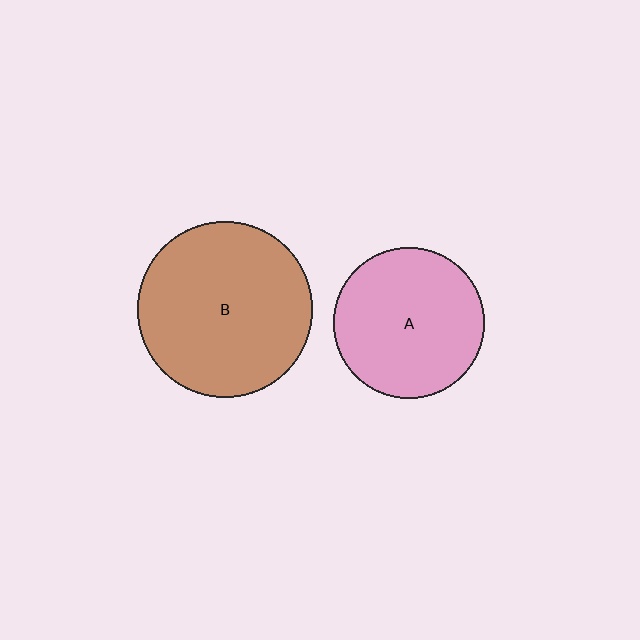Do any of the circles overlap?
No, none of the circles overlap.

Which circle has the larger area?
Circle B (brown).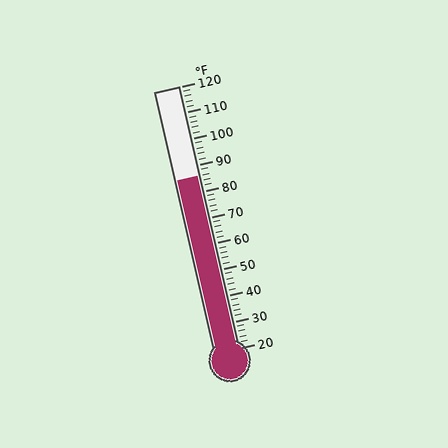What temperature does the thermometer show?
The thermometer shows approximately 86°F.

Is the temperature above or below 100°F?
The temperature is below 100°F.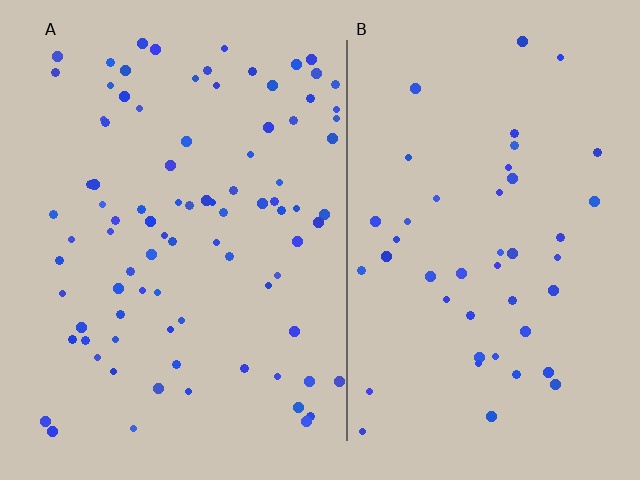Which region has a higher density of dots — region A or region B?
A (the left).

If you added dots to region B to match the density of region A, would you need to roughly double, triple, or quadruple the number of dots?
Approximately double.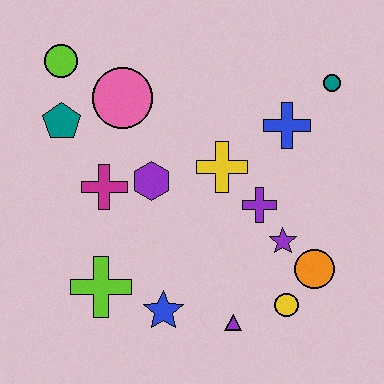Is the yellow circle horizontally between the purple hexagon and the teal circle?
Yes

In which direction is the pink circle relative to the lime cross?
The pink circle is above the lime cross.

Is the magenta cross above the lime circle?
No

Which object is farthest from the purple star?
The lime circle is farthest from the purple star.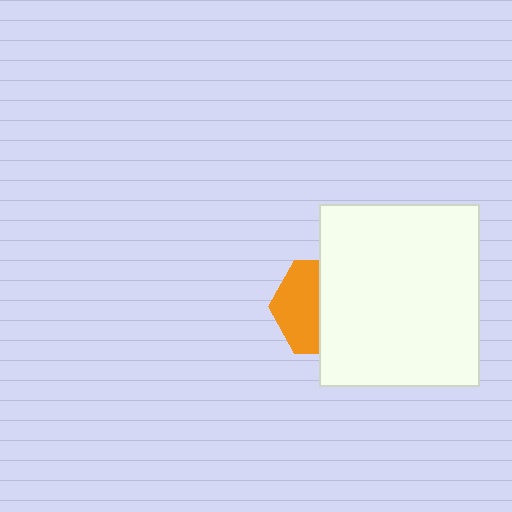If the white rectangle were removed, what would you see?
You would see the complete orange hexagon.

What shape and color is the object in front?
The object in front is a white rectangle.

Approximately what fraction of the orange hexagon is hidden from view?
Roughly 53% of the orange hexagon is hidden behind the white rectangle.